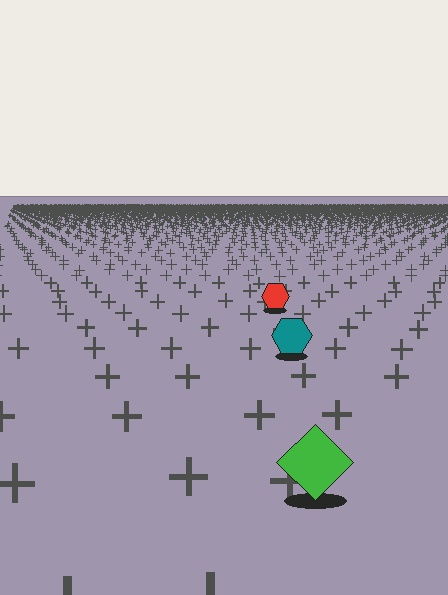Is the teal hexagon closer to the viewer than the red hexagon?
Yes. The teal hexagon is closer — you can tell from the texture gradient: the ground texture is coarser near it.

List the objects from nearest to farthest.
From nearest to farthest: the green diamond, the teal hexagon, the red hexagon.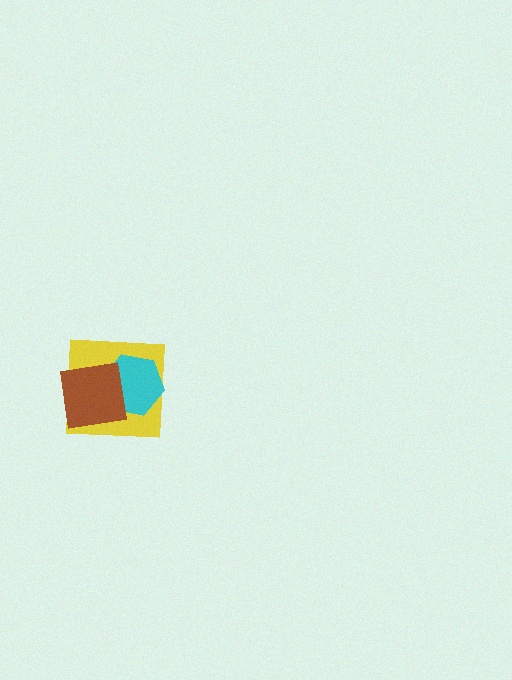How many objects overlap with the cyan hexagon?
2 objects overlap with the cyan hexagon.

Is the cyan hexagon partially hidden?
Yes, it is partially covered by another shape.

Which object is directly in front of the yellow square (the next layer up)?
The cyan hexagon is directly in front of the yellow square.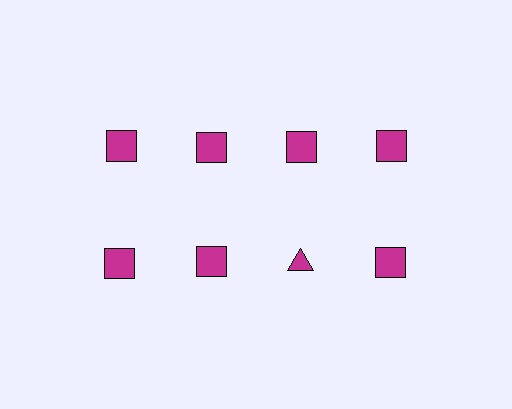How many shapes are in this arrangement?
There are 8 shapes arranged in a grid pattern.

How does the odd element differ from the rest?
It has a different shape: triangle instead of square.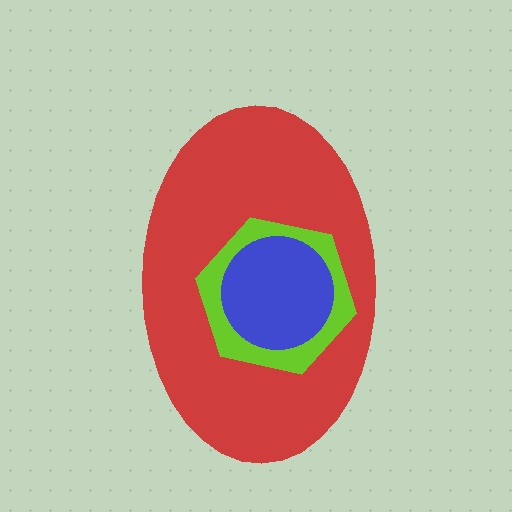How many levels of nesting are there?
3.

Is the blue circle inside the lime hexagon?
Yes.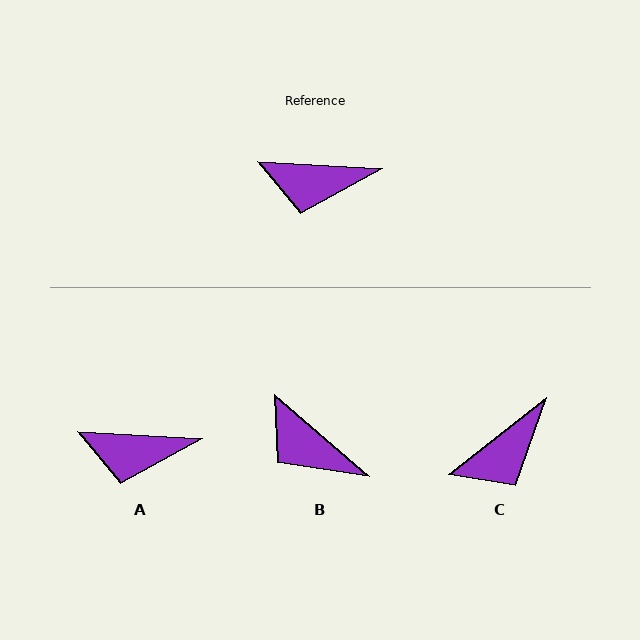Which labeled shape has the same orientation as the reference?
A.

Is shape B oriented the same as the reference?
No, it is off by about 37 degrees.